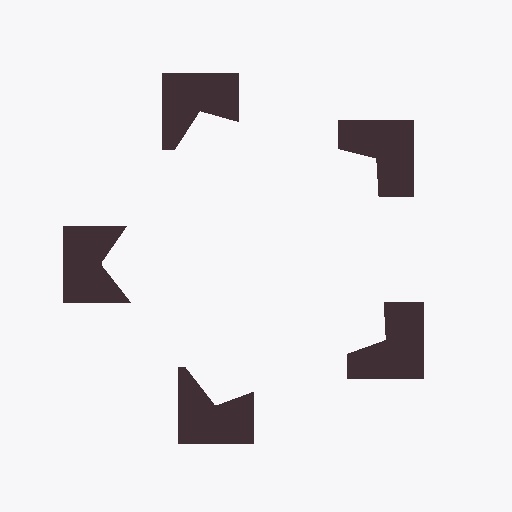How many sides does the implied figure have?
5 sides.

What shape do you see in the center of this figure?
An illusory pentagon — its edges are inferred from the aligned wedge cuts in the notched squares, not physically drawn.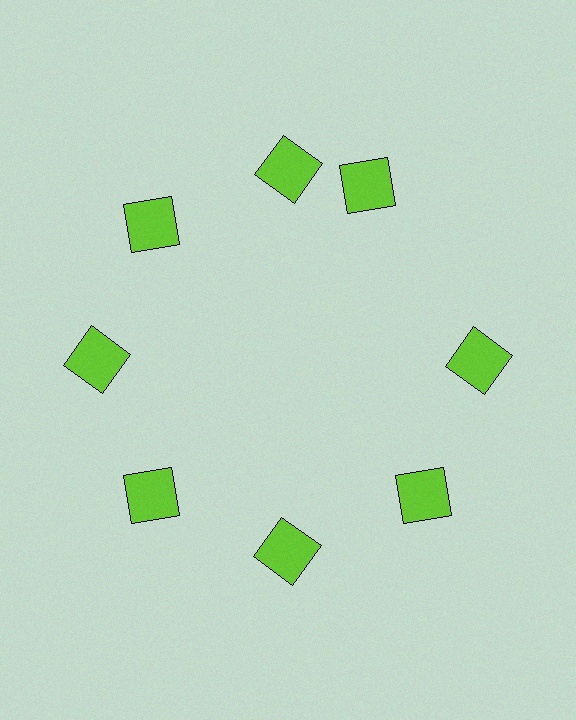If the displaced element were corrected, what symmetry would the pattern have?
It would have 8-fold rotational symmetry — the pattern would map onto itself every 45 degrees.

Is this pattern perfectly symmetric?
No. The 8 lime squares are arranged in a ring, but one element near the 2 o'clock position is rotated out of alignment along the ring, breaking the 8-fold rotational symmetry.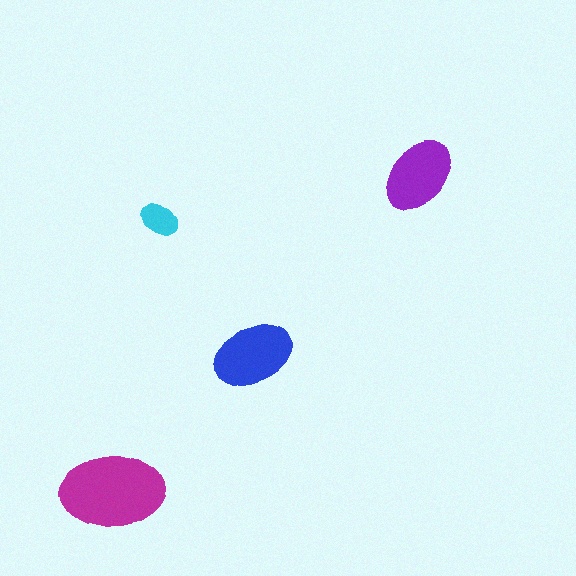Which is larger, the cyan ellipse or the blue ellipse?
The blue one.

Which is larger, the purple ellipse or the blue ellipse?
The blue one.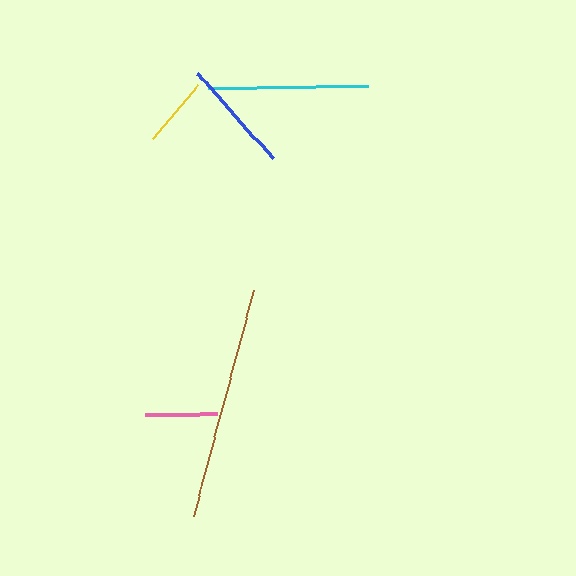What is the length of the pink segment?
The pink segment is approximately 72 pixels long.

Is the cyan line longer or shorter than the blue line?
The cyan line is longer than the blue line.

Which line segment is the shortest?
The yellow line is the shortest at approximately 70 pixels.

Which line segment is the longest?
The brown line is the longest at approximately 234 pixels.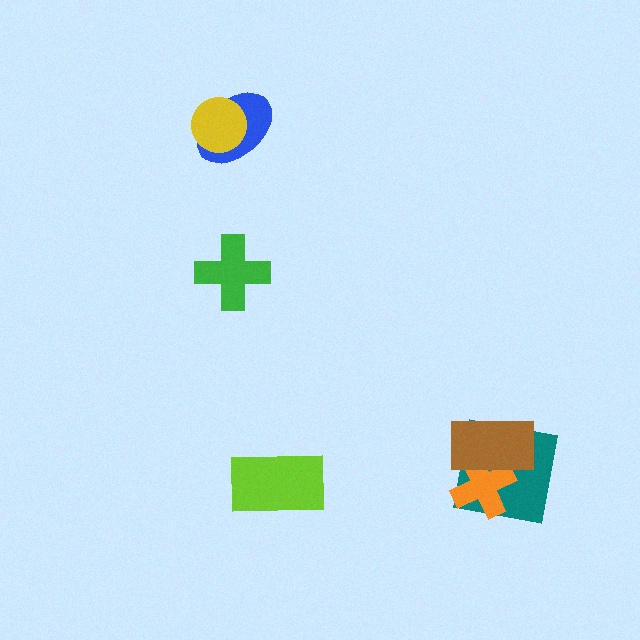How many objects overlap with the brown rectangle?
2 objects overlap with the brown rectangle.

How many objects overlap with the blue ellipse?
1 object overlaps with the blue ellipse.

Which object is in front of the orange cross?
The brown rectangle is in front of the orange cross.